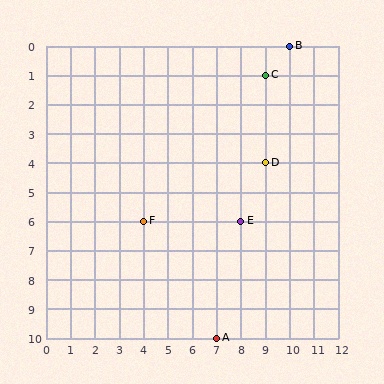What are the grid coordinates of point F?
Point F is at grid coordinates (4, 6).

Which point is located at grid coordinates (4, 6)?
Point F is at (4, 6).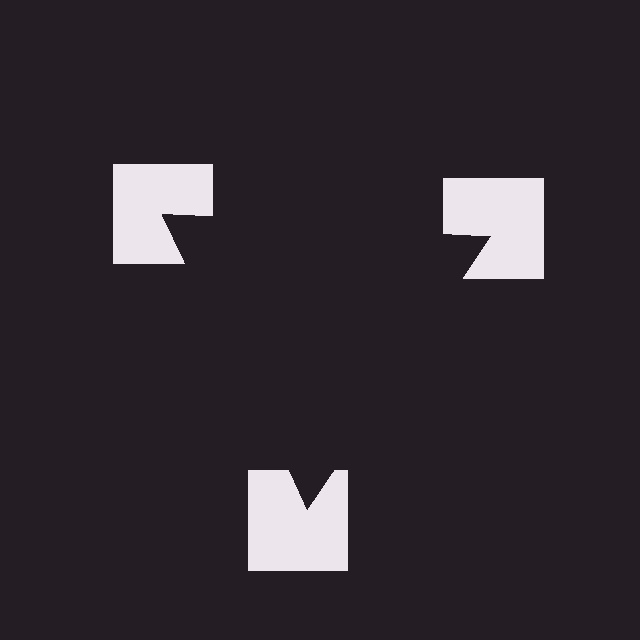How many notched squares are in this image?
There are 3 — one at each vertex of the illusory triangle.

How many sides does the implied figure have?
3 sides.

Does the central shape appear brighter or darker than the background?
It typically appears slightly darker than the background, even though no actual brightness change is drawn.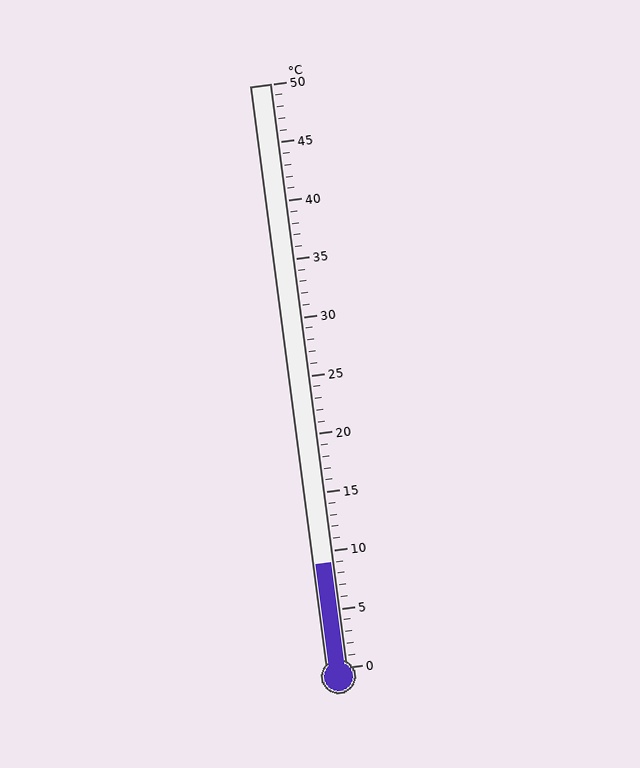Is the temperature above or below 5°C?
The temperature is above 5°C.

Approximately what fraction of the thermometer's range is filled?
The thermometer is filled to approximately 20% of its range.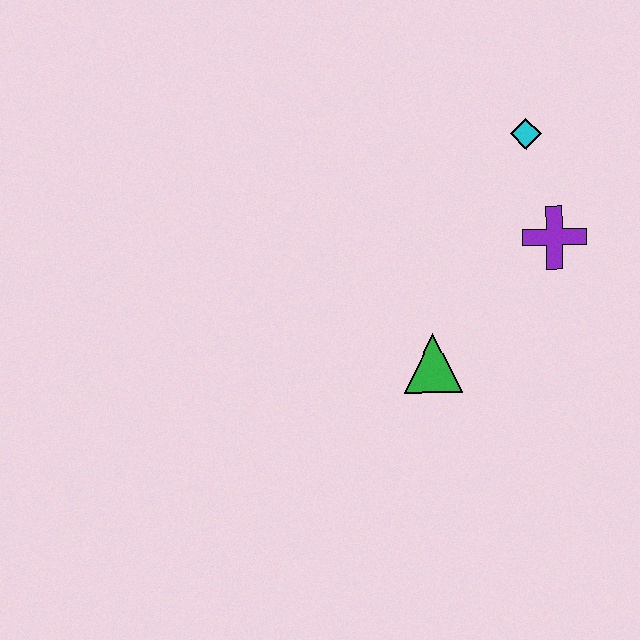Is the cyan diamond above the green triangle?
Yes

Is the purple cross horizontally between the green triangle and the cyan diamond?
No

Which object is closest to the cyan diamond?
The purple cross is closest to the cyan diamond.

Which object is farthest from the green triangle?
The cyan diamond is farthest from the green triangle.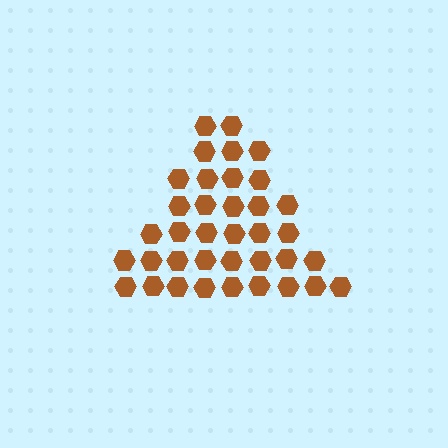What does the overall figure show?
The overall figure shows a triangle.